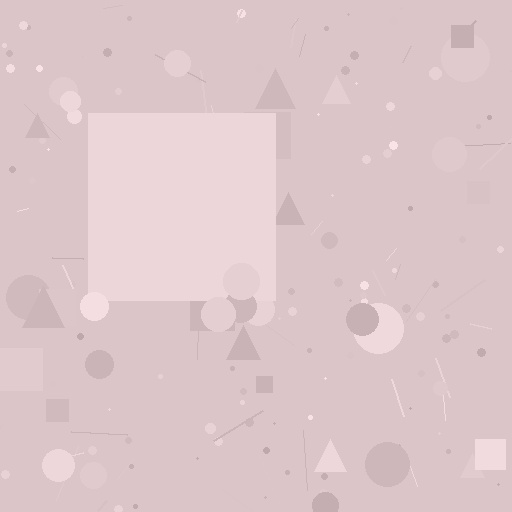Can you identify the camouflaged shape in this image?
The camouflaged shape is a square.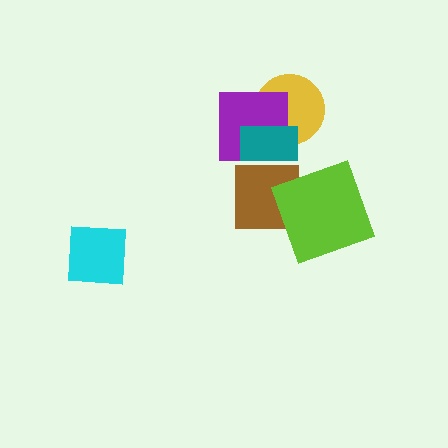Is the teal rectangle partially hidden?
Yes, it is partially covered by another shape.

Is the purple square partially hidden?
Yes, it is partially covered by another shape.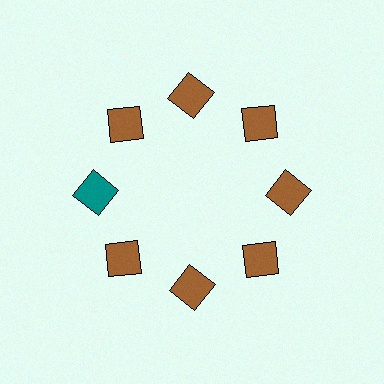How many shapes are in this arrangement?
There are 8 shapes arranged in a ring pattern.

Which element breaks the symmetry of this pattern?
The teal square at roughly the 9 o'clock position breaks the symmetry. All other shapes are brown squares.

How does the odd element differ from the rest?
It has a different color: teal instead of brown.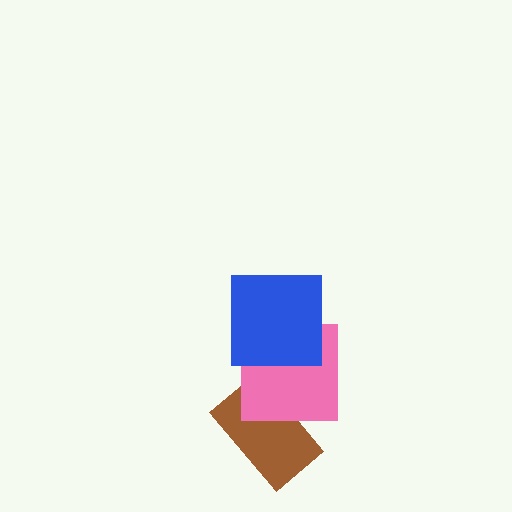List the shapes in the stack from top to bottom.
From top to bottom: the blue square, the pink square, the brown rectangle.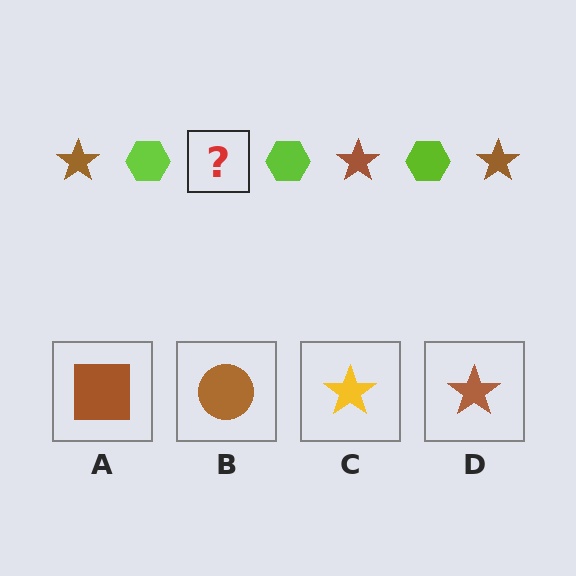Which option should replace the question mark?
Option D.